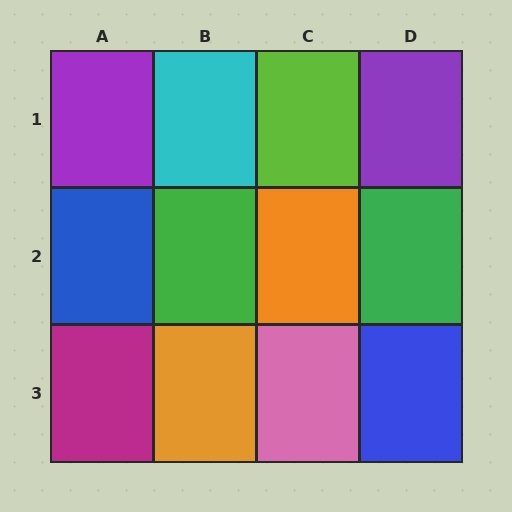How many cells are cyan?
1 cell is cyan.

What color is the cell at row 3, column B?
Orange.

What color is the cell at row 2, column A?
Blue.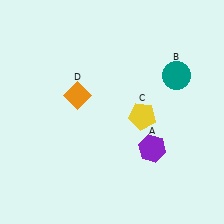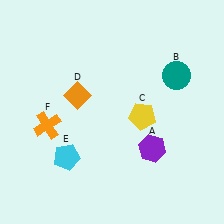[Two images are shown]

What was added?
A cyan pentagon (E), an orange cross (F) were added in Image 2.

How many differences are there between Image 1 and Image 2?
There are 2 differences between the two images.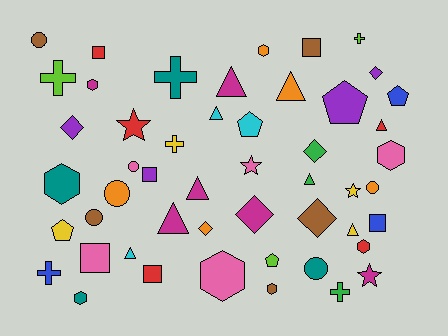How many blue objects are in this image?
There are 3 blue objects.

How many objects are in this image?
There are 50 objects.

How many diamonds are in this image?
There are 6 diamonds.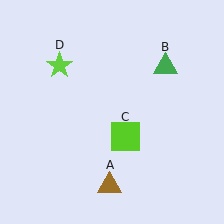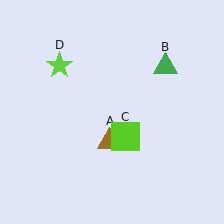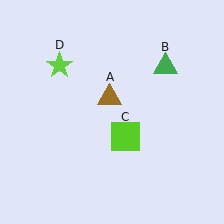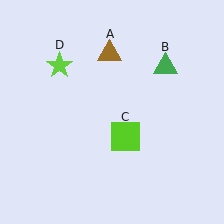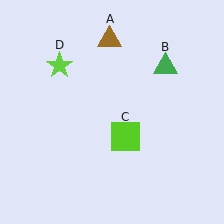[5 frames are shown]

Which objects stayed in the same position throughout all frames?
Green triangle (object B) and lime square (object C) and lime star (object D) remained stationary.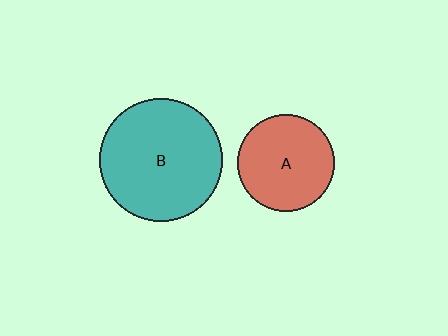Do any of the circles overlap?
No, none of the circles overlap.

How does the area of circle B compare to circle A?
Approximately 1.6 times.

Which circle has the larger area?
Circle B (teal).